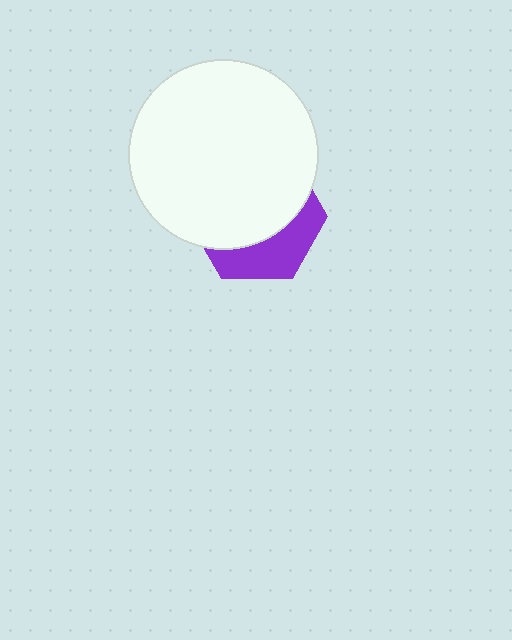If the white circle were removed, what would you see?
You would see the complete purple hexagon.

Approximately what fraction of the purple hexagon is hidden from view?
Roughly 66% of the purple hexagon is hidden behind the white circle.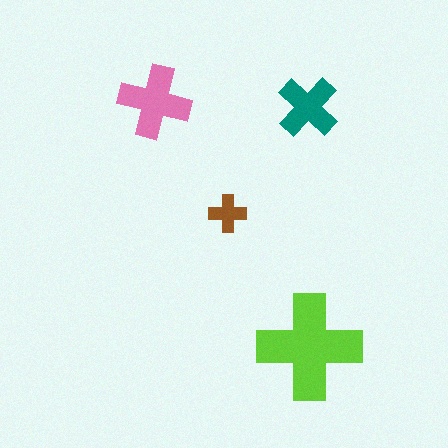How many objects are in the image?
There are 4 objects in the image.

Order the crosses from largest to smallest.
the lime one, the pink one, the teal one, the brown one.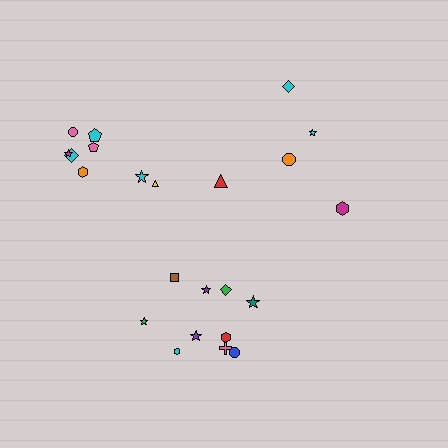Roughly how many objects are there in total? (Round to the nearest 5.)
Roughly 25 objects in total.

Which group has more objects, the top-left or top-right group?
The top-left group.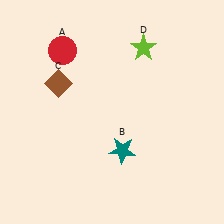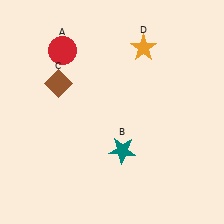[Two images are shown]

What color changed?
The star (D) changed from lime in Image 1 to orange in Image 2.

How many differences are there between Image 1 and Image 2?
There is 1 difference between the two images.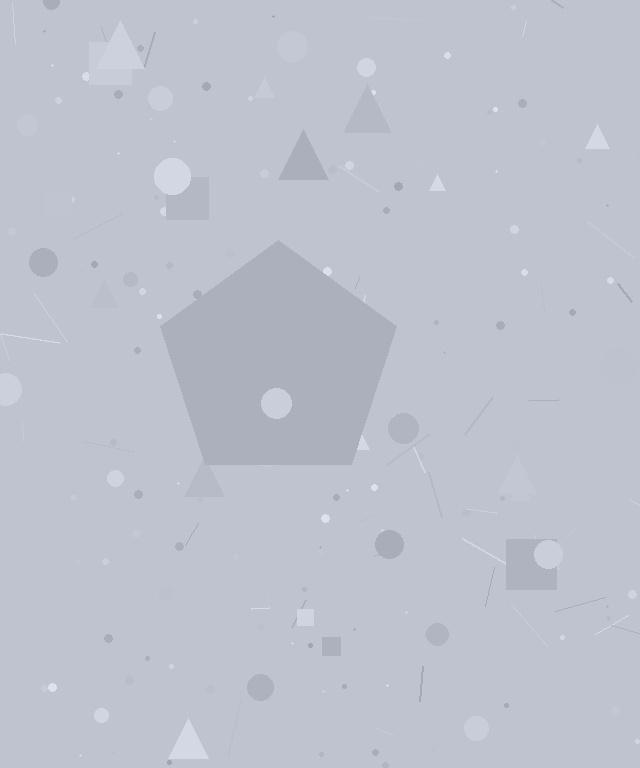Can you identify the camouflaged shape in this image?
The camouflaged shape is a pentagon.